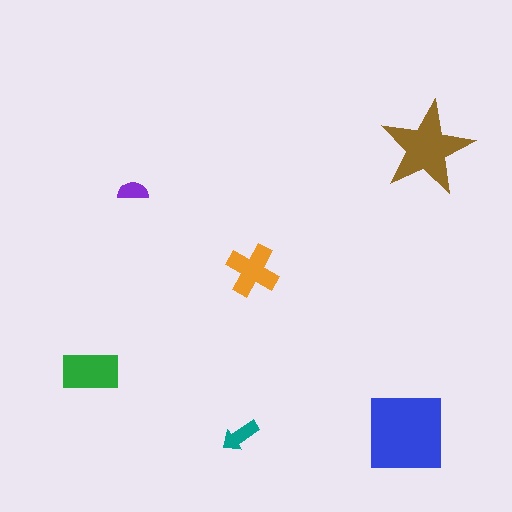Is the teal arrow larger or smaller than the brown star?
Smaller.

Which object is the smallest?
The purple semicircle.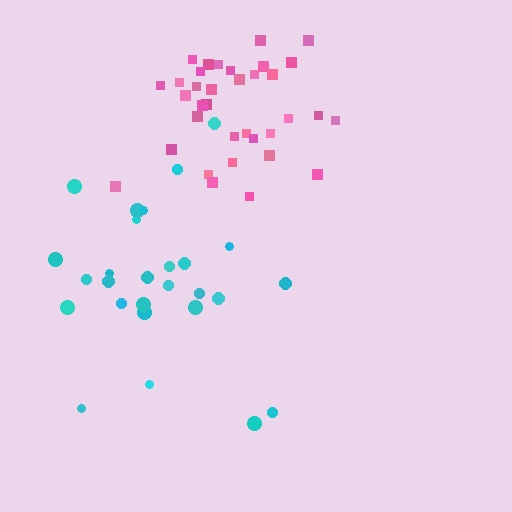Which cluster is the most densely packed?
Pink.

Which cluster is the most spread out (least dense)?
Cyan.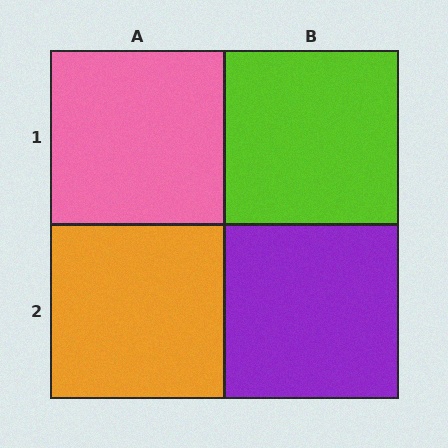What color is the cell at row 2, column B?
Purple.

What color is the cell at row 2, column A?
Orange.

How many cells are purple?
1 cell is purple.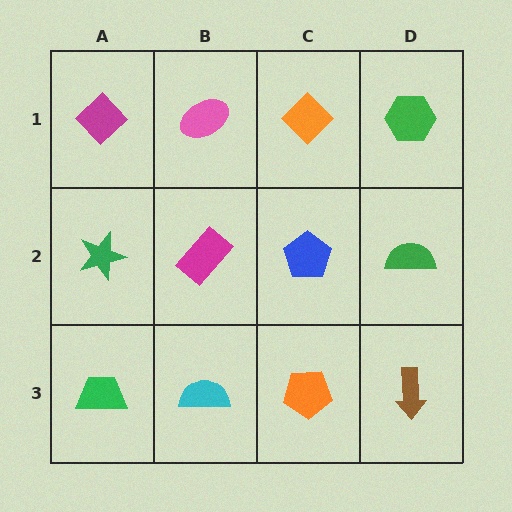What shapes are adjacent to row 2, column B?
A pink ellipse (row 1, column B), a cyan semicircle (row 3, column B), a green star (row 2, column A), a blue pentagon (row 2, column C).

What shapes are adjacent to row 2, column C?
An orange diamond (row 1, column C), an orange pentagon (row 3, column C), a magenta rectangle (row 2, column B), a green semicircle (row 2, column D).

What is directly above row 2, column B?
A pink ellipse.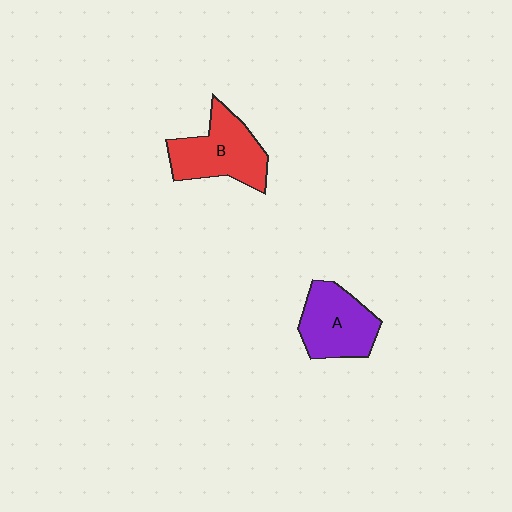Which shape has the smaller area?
Shape A (purple).